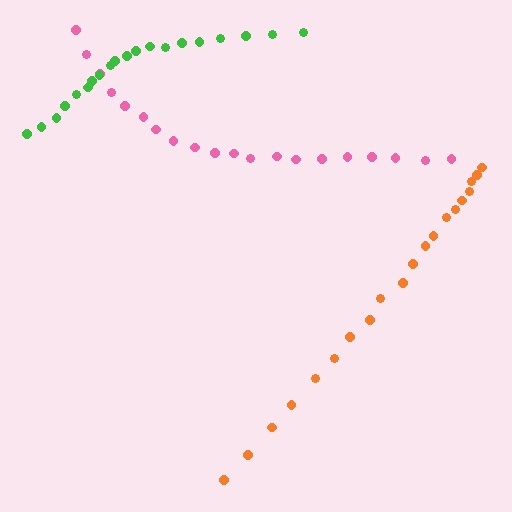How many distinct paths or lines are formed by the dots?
There are 3 distinct paths.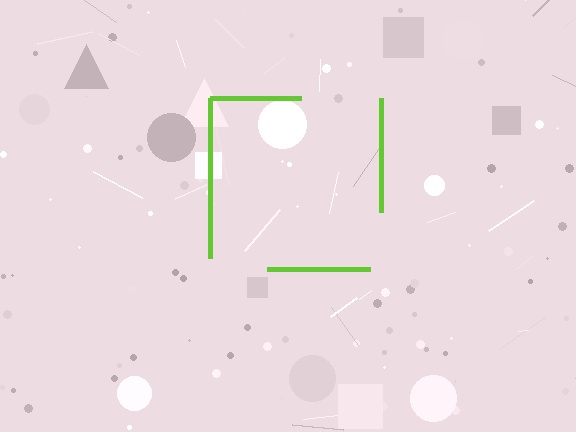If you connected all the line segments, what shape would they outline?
They would outline a square.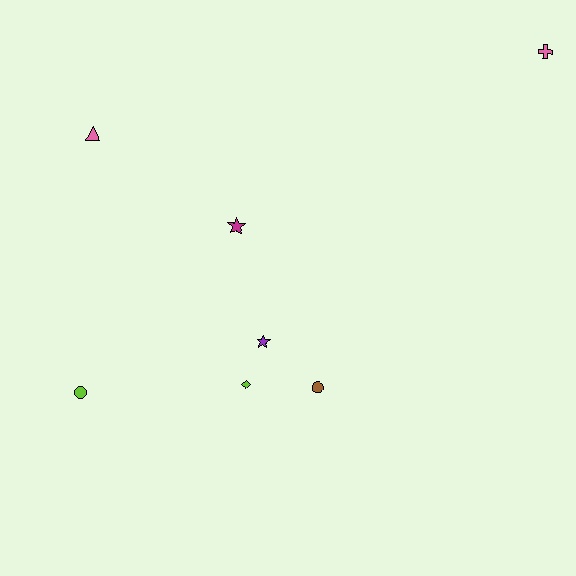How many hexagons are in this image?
There are no hexagons.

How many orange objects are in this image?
There are no orange objects.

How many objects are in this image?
There are 7 objects.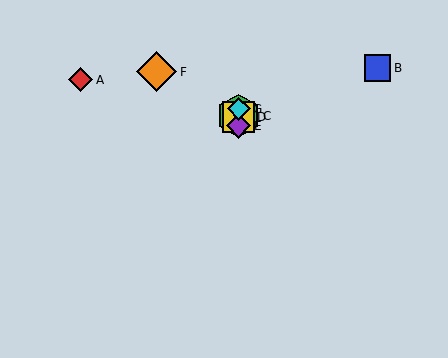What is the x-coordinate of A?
Object A is at x≈81.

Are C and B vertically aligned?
No, C is at x≈239 and B is at x≈378.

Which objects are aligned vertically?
Objects C, D, E, G are aligned vertically.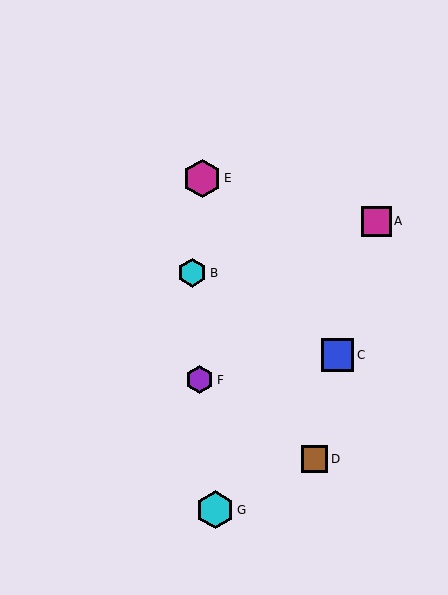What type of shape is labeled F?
Shape F is a purple hexagon.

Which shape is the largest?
The magenta hexagon (labeled E) is the largest.